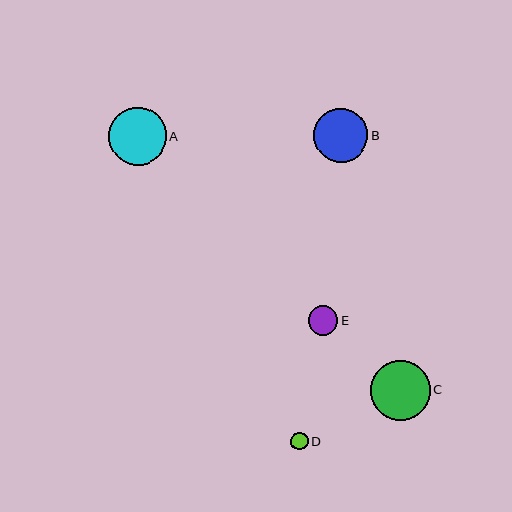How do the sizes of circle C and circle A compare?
Circle C and circle A are approximately the same size.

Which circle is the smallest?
Circle D is the smallest with a size of approximately 17 pixels.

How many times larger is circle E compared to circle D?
Circle E is approximately 1.7 times the size of circle D.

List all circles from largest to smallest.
From largest to smallest: C, A, B, E, D.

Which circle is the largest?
Circle C is the largest with a size of approximately 59 pixels.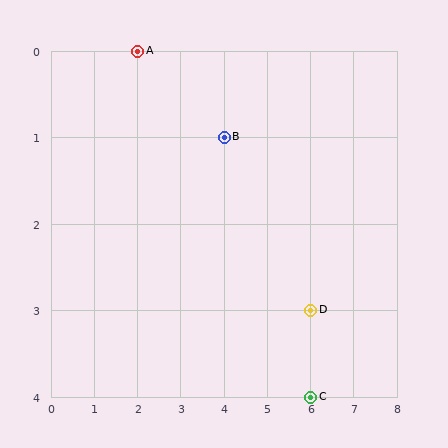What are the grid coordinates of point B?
Point B is at grid coordinates (4, 1).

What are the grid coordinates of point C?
Point C is at grid coordinates (6, 4).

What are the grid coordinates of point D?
Point D is at grid coordinates (6, 3).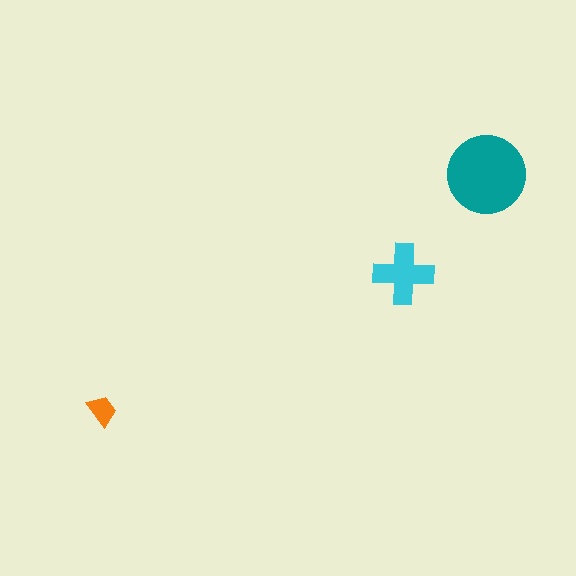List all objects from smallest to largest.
The orange trapezoid, the cyan cross, the teal circle.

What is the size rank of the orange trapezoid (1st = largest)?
3rd.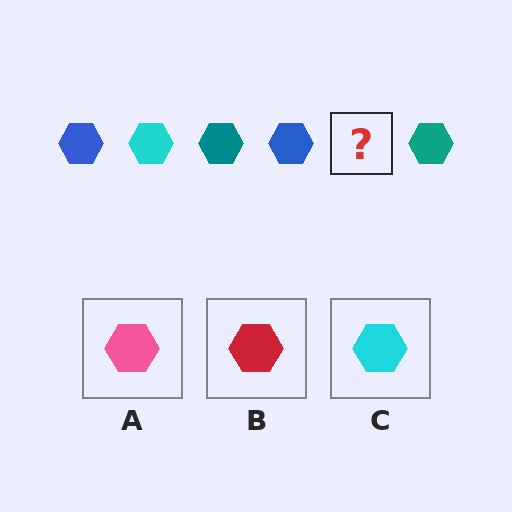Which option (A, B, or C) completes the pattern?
C.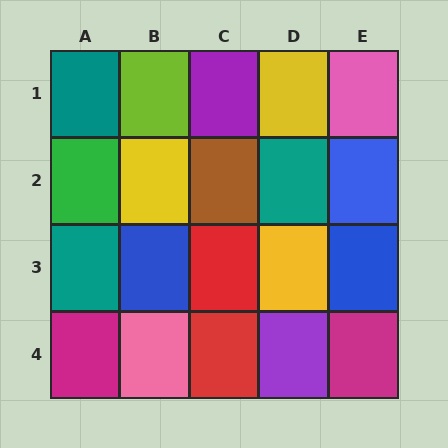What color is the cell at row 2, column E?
Blue.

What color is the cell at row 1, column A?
Teal.